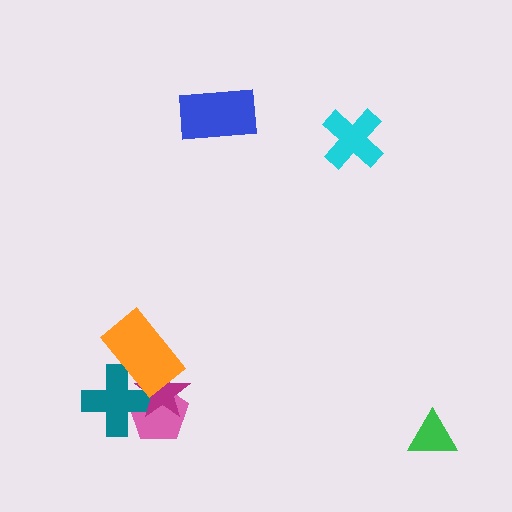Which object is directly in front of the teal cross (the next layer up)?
The magenta star is directly in front of the teal cross.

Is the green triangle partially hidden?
No, no other shape covers it.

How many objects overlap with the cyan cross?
0 objects overlap with the cyan cross.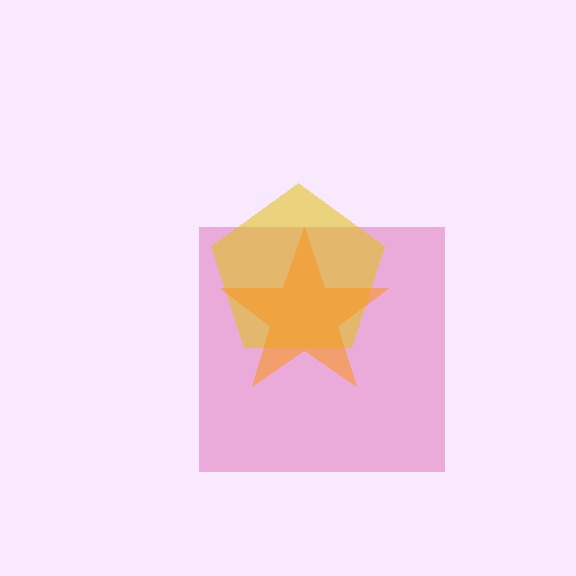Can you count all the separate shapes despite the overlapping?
Yes, there are 3 separate shapes.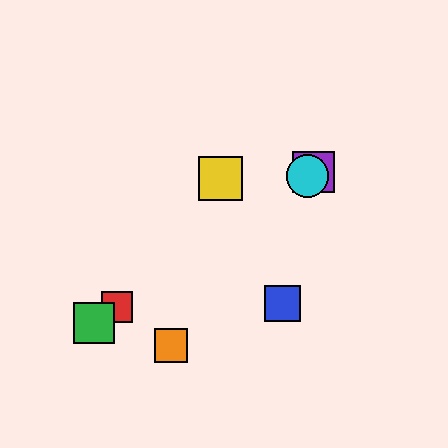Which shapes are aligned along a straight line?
The red square, the green square, the purple square, the cyan circle are aligned along a straight line.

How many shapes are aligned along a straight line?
4 shapes (the red square, the green square, the purple square, the cyan circle) are aligned along a straight line.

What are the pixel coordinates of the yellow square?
The yellow square is at (220, 179).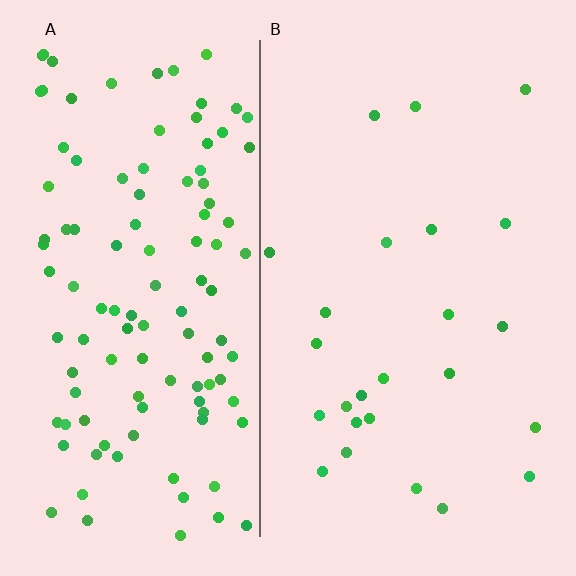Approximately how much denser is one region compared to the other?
Approximately 4.7× — region A over region B.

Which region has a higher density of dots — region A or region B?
A (the left).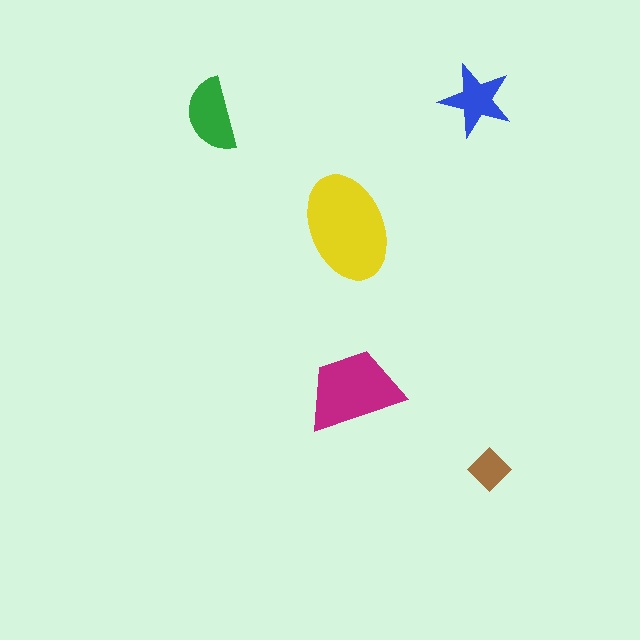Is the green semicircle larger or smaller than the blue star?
Larger.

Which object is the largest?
The yellow ellipse.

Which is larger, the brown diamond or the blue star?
The blue star.